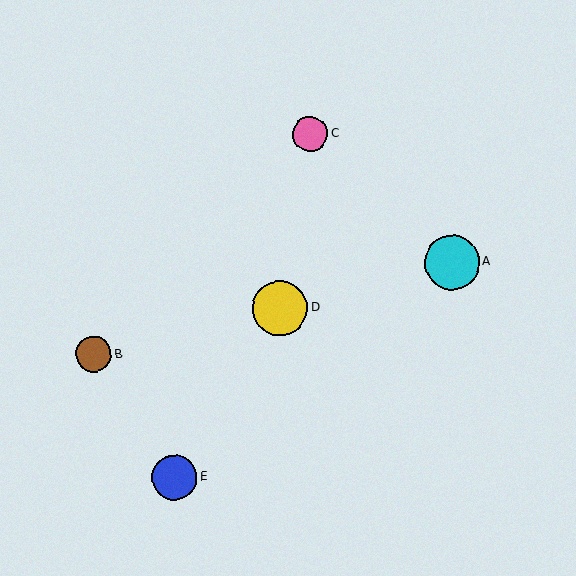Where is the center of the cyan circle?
The center of the cyan circle is at (452, 263).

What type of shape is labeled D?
Shape D is a yellow circle.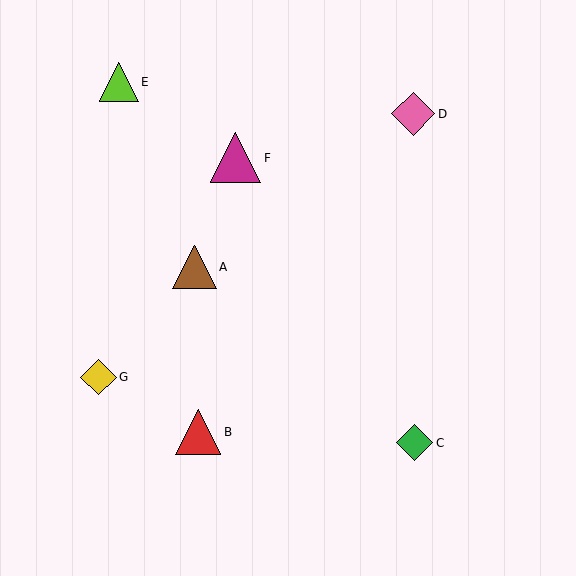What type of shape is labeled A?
Shape A is a brown triangle.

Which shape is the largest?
The magenta triangle (labeled F) is the largest.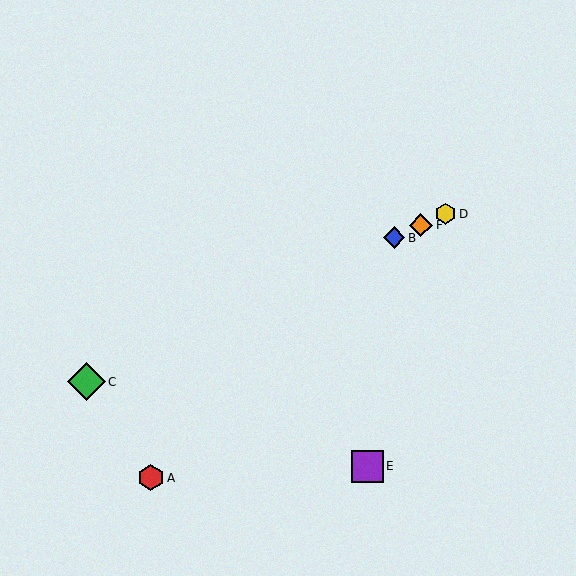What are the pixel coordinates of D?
Object D is at (445, 214).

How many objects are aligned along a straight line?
4 objects (B, C, D, F) are aligned along a straight line.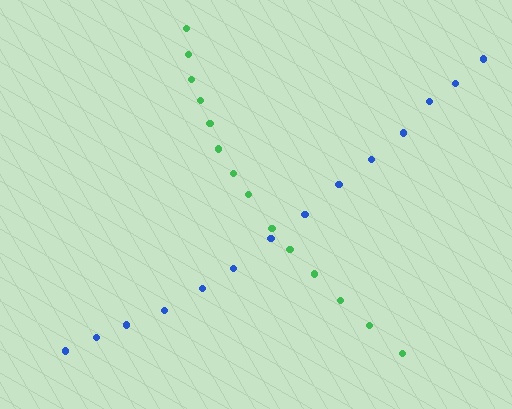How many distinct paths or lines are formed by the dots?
There are 2 distinct paths.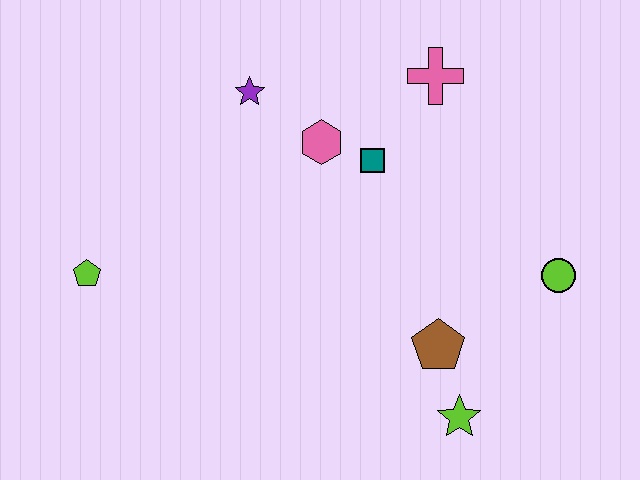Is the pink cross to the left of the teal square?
No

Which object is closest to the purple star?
The pink hexagon is closest to the purple star.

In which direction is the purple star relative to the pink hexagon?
The purple star is to the left of the pink hexagon.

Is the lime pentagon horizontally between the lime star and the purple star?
No